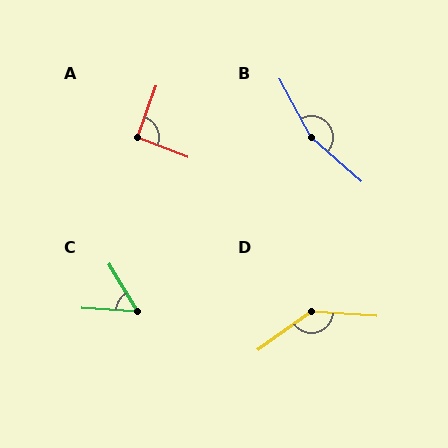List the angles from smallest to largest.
C (56°), A (91°), D (140°), B (159°).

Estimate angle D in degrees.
Approximately 140 degrees.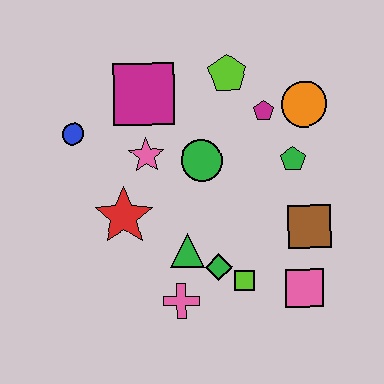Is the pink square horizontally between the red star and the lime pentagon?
No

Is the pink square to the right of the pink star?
Yes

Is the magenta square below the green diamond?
No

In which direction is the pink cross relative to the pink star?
The pink cross is below the pink star.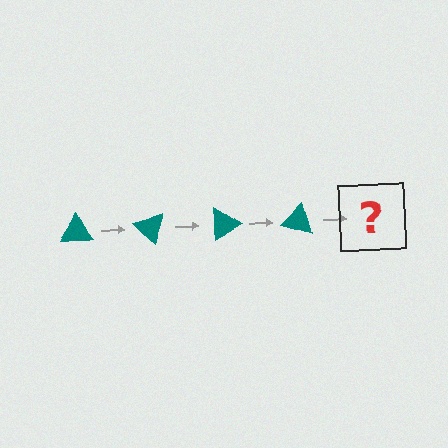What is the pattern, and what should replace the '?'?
The pattern is that the triangle rotates 45 degrees each step. The '?' should be a teal triangle rotated 180 degrees.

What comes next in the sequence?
The next element should be a teal triangle rotated 180 degrees.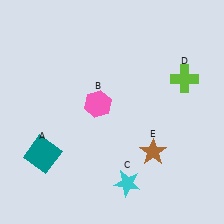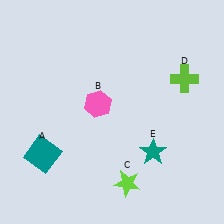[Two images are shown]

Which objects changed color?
C changed from cyan to lime. E changed from brown to teal.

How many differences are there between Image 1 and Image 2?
There are 2 differences between the two images.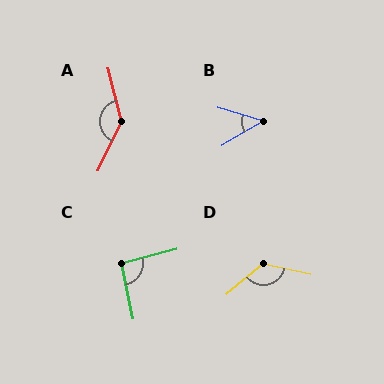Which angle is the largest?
A, at approximately 140 degrees.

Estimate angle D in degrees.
Approximately 128 degrees.